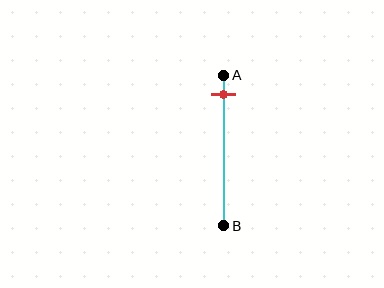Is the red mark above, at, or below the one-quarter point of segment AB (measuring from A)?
The red mark is above the one-quarter point of segment AB.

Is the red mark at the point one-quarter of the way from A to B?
No, the mark is at about 15% from A, not at the 25% one-quarter point.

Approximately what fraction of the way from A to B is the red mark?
The red mark is approximately 15% of the way from A to B.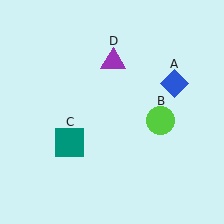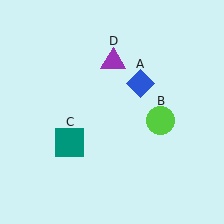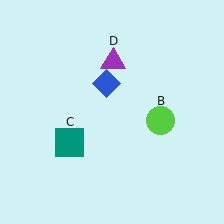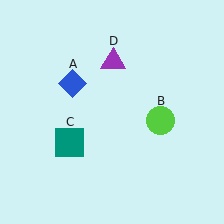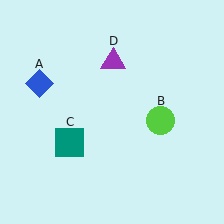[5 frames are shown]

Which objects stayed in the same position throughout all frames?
Lime circle (object B) and teal square (object C) and purple triangle (object D) remained stationary.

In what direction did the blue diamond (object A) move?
The blue diamond (object A) moved left.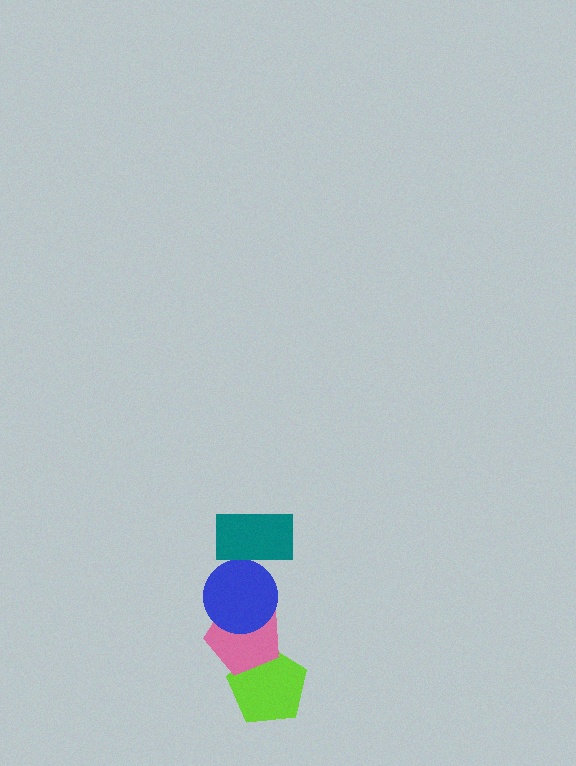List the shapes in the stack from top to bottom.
From top to bottom: the teal rectangle, the blue circle, the pink pentagon, the lime pentagon.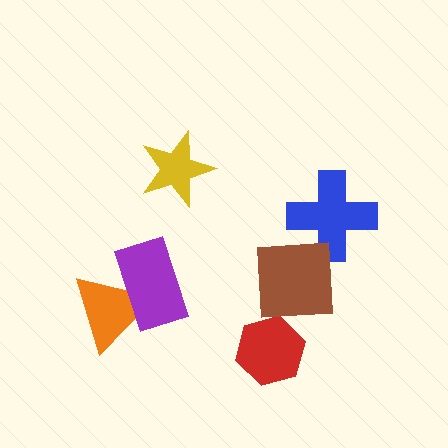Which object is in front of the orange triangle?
The purple rectangle is in front of the orange triangle.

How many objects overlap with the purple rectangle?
1 object overlaps with the purple rectangle.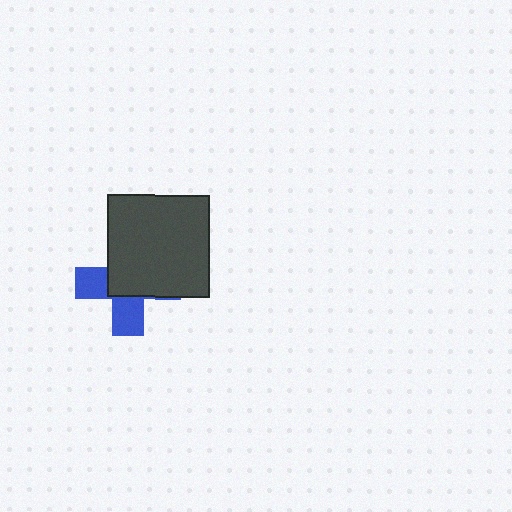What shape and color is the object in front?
The object in front is a dark gray square.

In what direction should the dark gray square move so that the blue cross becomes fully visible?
The dark gray square should move toward the upper-right. That is the shortest direction to clear the overlap and leave the blue cross fully visible.